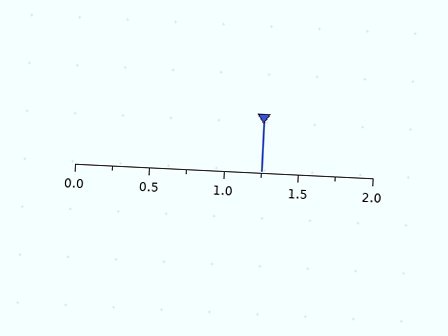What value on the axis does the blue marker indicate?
The marker indicates approximately 1.25.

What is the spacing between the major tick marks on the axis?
The major ticks are spaced 0.5 apart.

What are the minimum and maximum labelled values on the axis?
The axis runs from 0.0 to 2.0.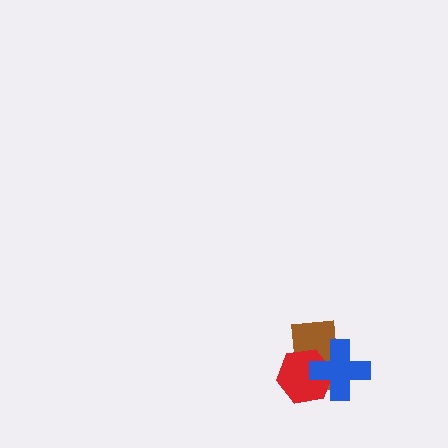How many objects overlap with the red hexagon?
2 objects overlap with the red hexagon.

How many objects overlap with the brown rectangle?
2 objects overlap with the brown rectangle.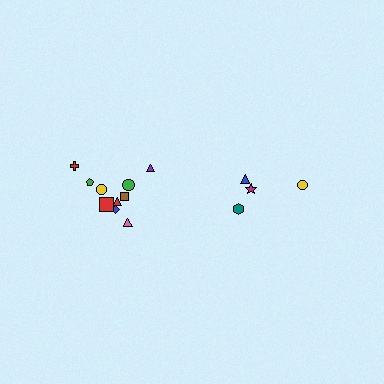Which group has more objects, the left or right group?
The left group.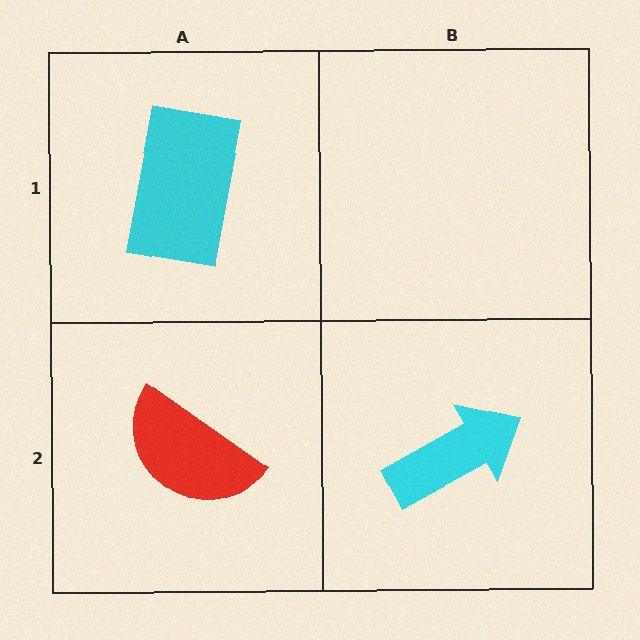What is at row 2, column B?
A cyan arrow.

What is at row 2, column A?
A red semicircle.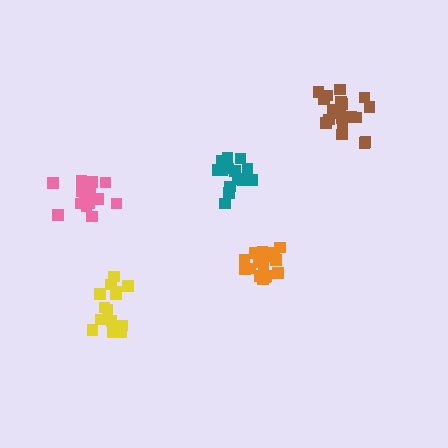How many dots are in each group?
Group 1: 18 dots, Group 2: 14 dots, Group 3: 15 dots, Group 4: 15 dots, Group 5: 20 dots (82 total).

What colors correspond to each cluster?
The clusters are colored: orange, pink, teal, yellow, brown.